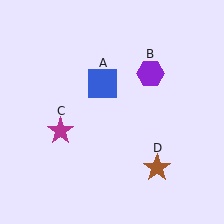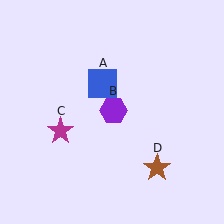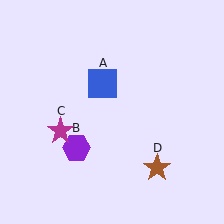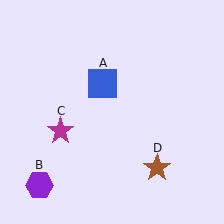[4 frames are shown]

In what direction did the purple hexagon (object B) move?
The purple hexagon (object B) moved down and to the left.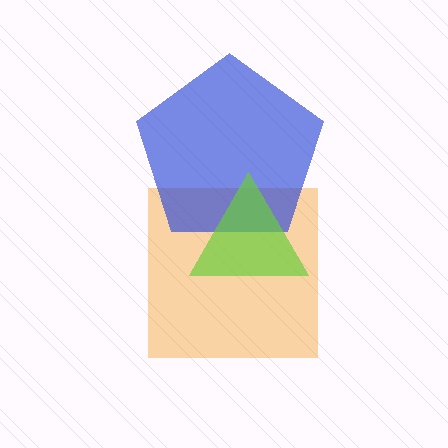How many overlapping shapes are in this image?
There are 3 overlapping shapes in the image.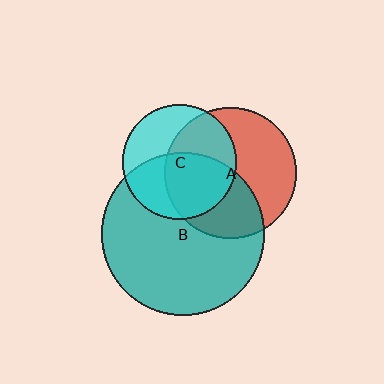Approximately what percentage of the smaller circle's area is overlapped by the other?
Approximately 45%.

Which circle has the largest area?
Circle B (teal).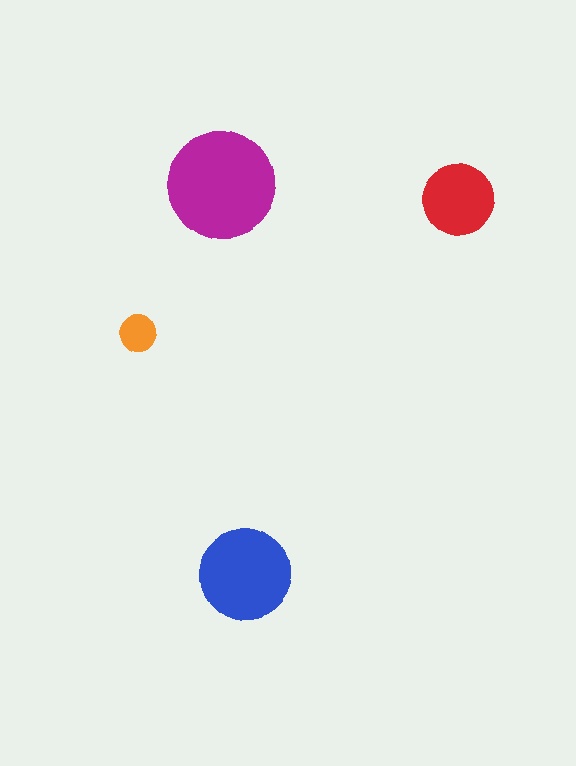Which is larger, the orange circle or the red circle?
The red one.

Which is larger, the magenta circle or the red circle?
The magenta one.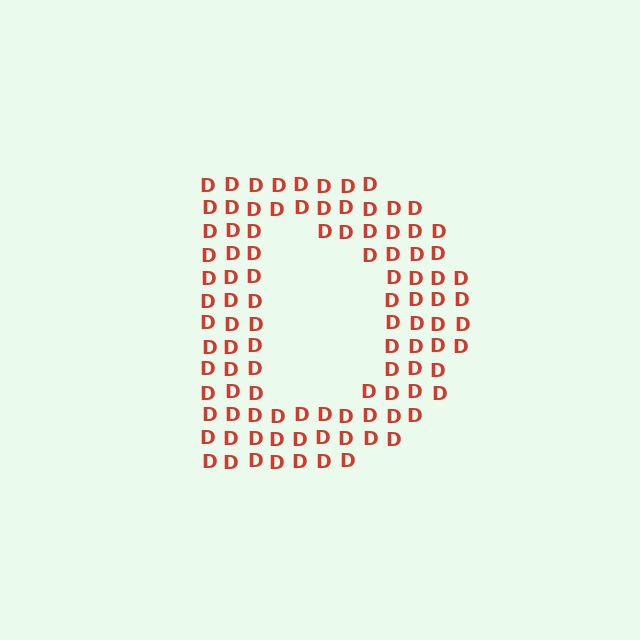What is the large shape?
The large shape is the letter D.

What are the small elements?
The small elements are letter D's.